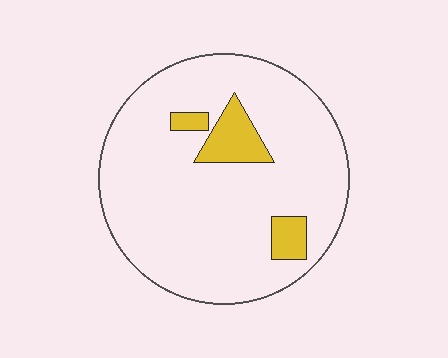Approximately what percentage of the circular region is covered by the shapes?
Approximately 10%.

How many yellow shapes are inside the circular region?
3.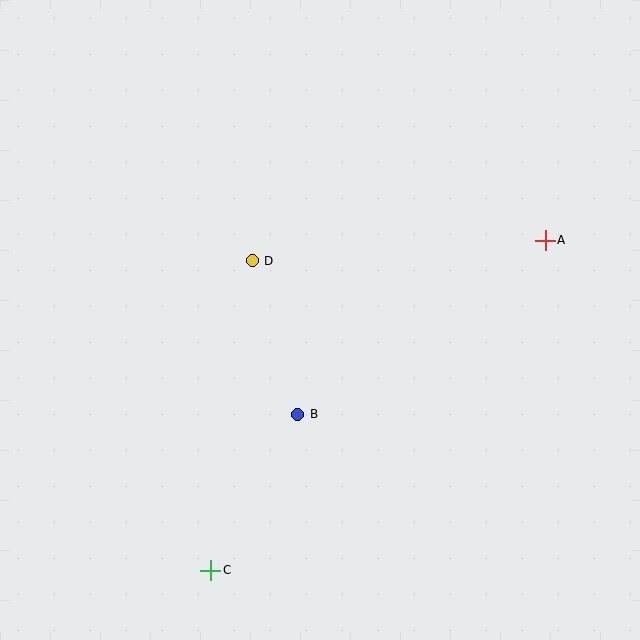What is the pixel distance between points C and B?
The distance between C and B is 178 pixels.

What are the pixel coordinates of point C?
Point C is at (211, 570).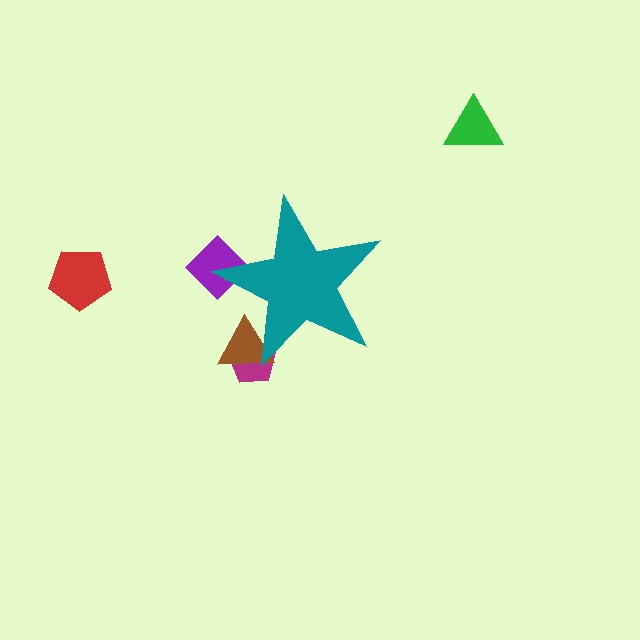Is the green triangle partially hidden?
No, the green triangle is fully visible.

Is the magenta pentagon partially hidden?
Yes, the magenta pentagon is partially hidden behind the teal star.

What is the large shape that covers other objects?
A teal star.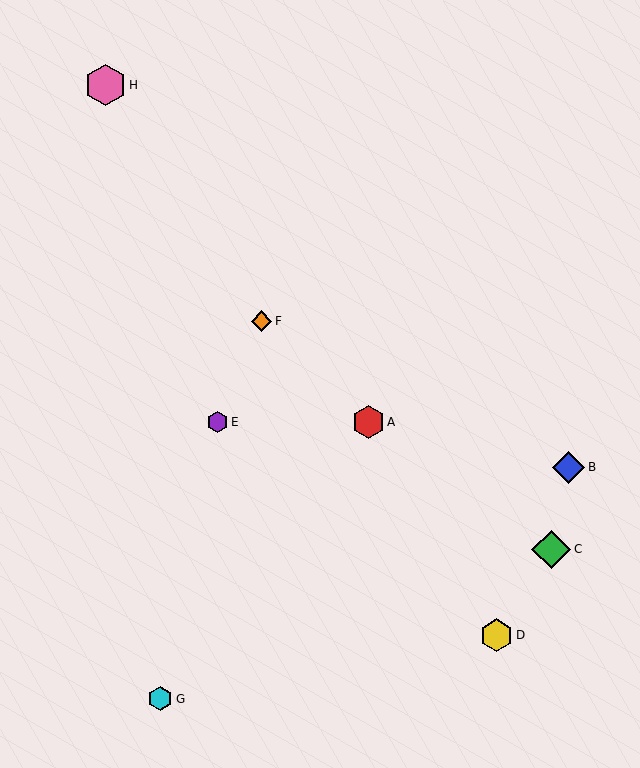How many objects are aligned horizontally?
2 objects (A, E) are aligned horizontally.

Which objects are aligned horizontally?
Objects A, E are aligned horizontally.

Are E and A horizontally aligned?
Yes, both are at y≈422.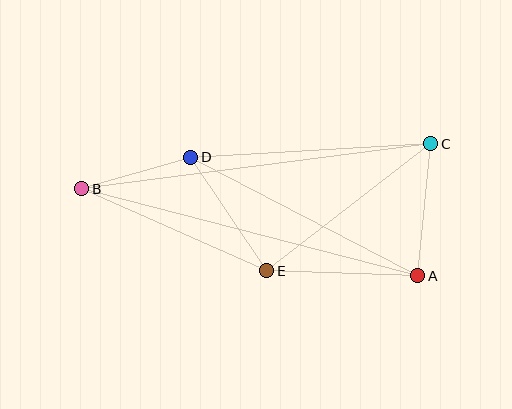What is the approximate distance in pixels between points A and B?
The distance between A and B is approximately 347 pixels.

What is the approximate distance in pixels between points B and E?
The distance between B and E is approximately 202 pixels.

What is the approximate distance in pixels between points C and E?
The distance between C and E is approximately 207 pixels.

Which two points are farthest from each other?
Points B and C are farthest from each other.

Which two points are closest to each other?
Points B and D are closest to each other.